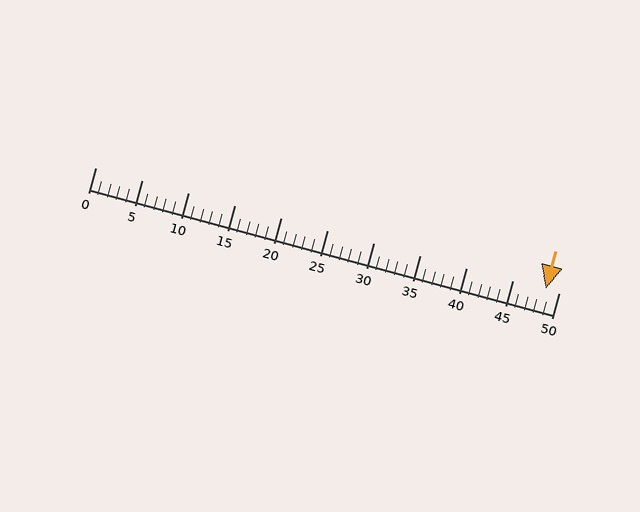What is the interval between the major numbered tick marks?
The major tick marks are spaced 5 units apart.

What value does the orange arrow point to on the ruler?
The orange arrow points to approximately 49.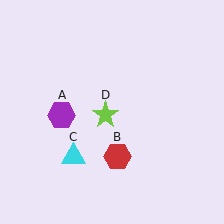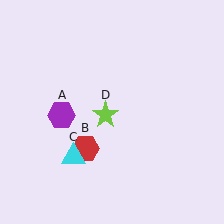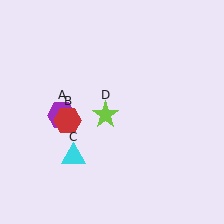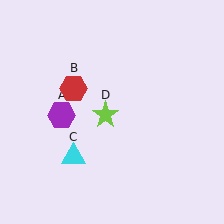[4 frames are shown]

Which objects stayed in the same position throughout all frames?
Purple hexagon (object A) and cyan triangle (object C) and lime star (object D) remained stationary.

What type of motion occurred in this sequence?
The red hexagon (object B) rotated clockwise around the center of the scene.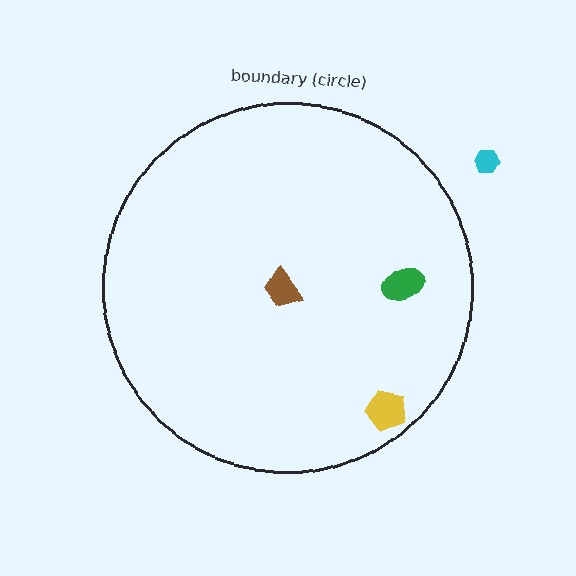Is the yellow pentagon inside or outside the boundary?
Inside.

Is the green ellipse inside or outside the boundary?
Inside.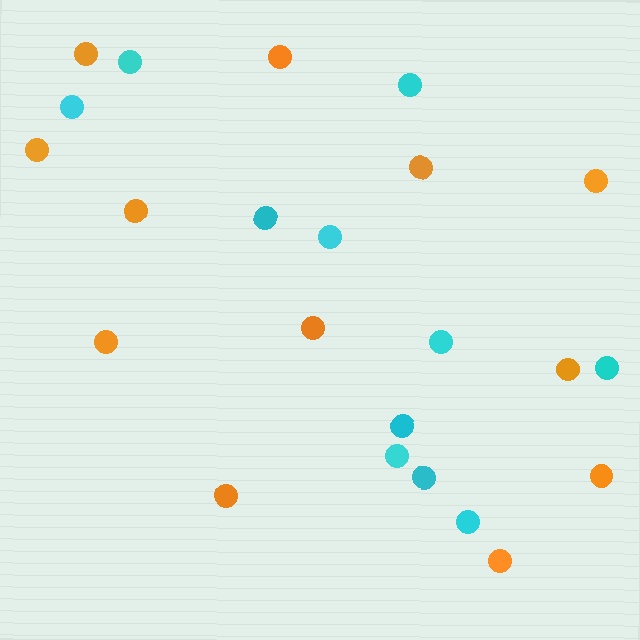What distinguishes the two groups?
There are 2 groups: one group of cyan circles (11) and one group of orange circles (12).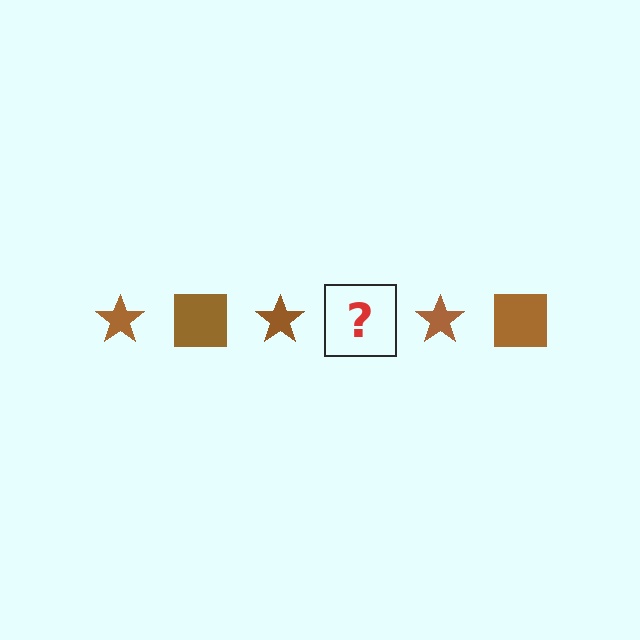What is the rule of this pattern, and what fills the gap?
The rule is that the pattern cycles through star, square shapes in brown. The gap should be filled with a brown square.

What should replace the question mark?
The question mark should be replaced with a brown square.